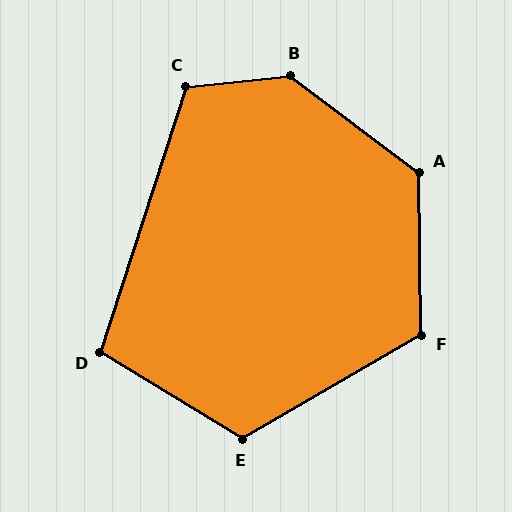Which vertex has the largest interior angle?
B, at approximately 137 degrees.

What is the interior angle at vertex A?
Approximately 128 degrees (obtuse).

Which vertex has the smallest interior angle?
D, at approximately 103 degrees.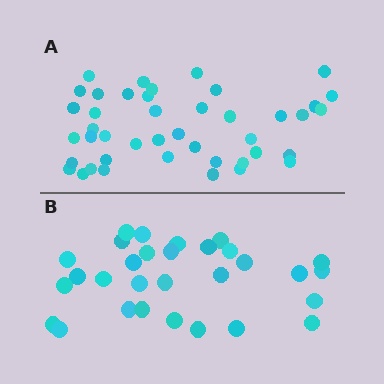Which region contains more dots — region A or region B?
Region A (the top region) has more dots.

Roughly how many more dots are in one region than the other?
Region A has approximately 15 more dots than region B.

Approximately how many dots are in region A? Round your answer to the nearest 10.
About 40 dots. (The exact count is 43, which rounds to 40.)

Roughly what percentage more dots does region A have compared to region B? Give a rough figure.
About 45% more.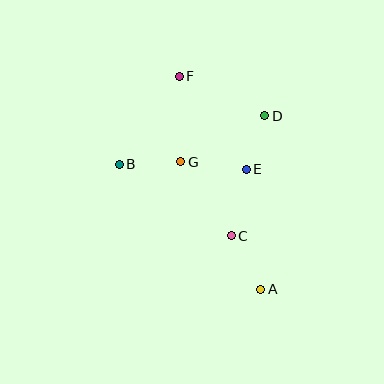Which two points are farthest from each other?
Points A and F are farthest from each other.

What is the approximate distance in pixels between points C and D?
The distance between C and D is approximately 125 pixels.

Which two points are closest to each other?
Points D and E are closest to each other.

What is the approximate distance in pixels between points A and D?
The distance between A and D is approximately 174 pixels.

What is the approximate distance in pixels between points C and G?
The distance between C and G is approximately 90 pixels.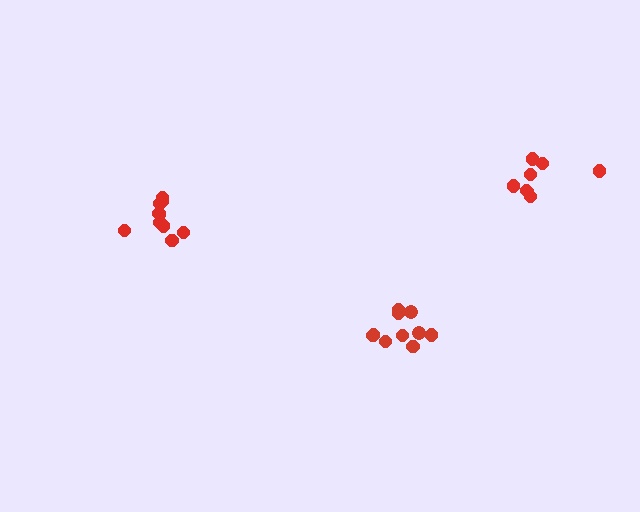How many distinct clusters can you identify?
There are 3 distinct clusters.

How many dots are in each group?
Group 1: 8 dots, Group 2: 10 dots, Group 3: 10 dots (28 total).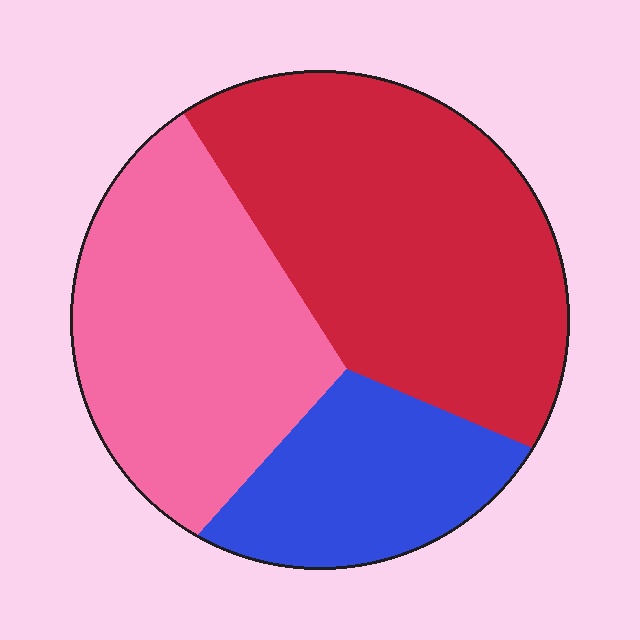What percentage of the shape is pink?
Pink takes up about one third (1/3) of the shape.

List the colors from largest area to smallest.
From largest to smallest: red, pink, blue.